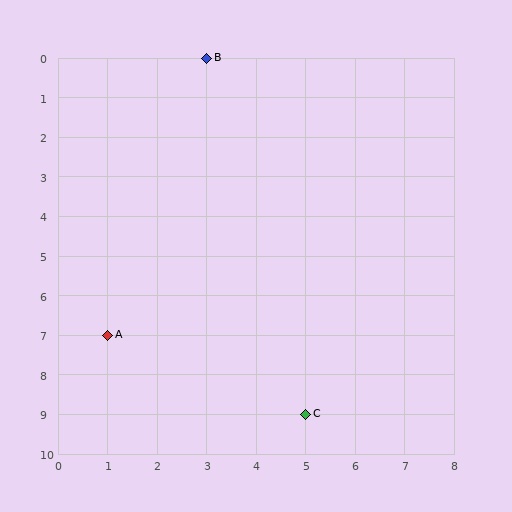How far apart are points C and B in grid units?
Points C and B are 2 columns and 9 rows apart (about 9.2 grid units diagonally).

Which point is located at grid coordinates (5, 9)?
Point C is at (5, 9).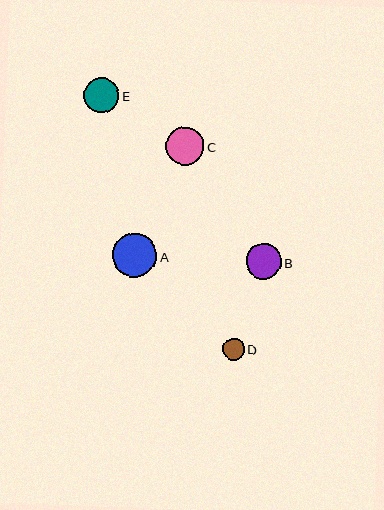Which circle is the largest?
Circle A is the largest with a size of approximately 44 pixels.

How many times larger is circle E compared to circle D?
Circle E is approximately 1.7 times the size of circle D.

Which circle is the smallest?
Circle D is the smallest with a size of approximately 21 pixels.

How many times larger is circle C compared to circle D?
Circle C is approximately 1.8 times the size of circle D.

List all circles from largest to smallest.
From largest to smallest: A, C, E, B, D.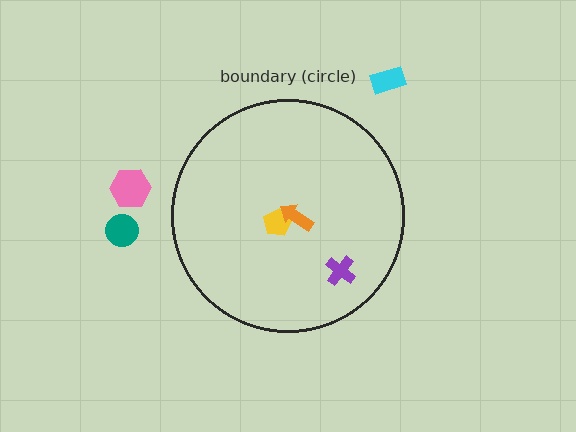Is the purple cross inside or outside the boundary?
Inside.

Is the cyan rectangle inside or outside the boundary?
Outside.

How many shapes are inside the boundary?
3 inside, 3 outside.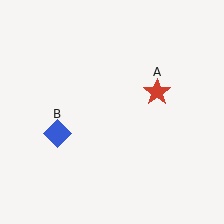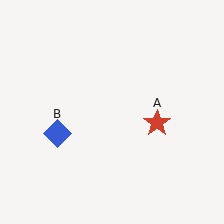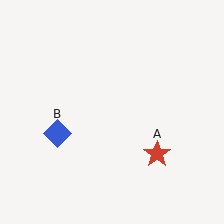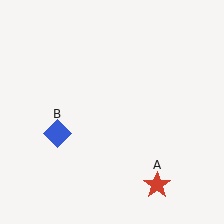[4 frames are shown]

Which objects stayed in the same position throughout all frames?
Blue diamond (object B) remained stationary.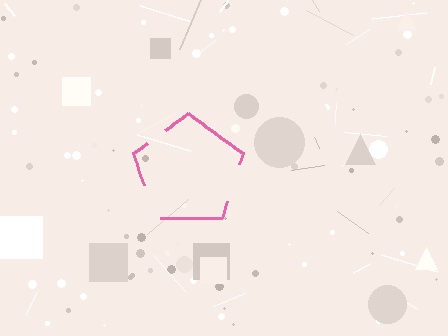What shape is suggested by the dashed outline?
The dashed outline suggests a pentagon.